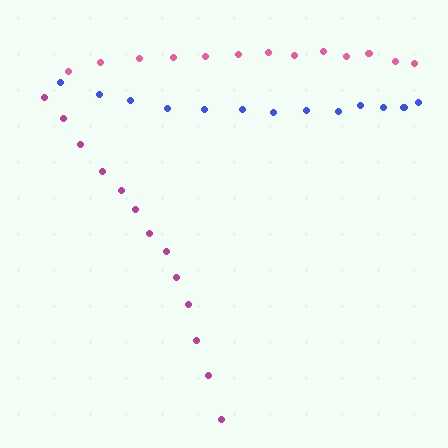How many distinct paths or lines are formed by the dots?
There are 3 distinct paths.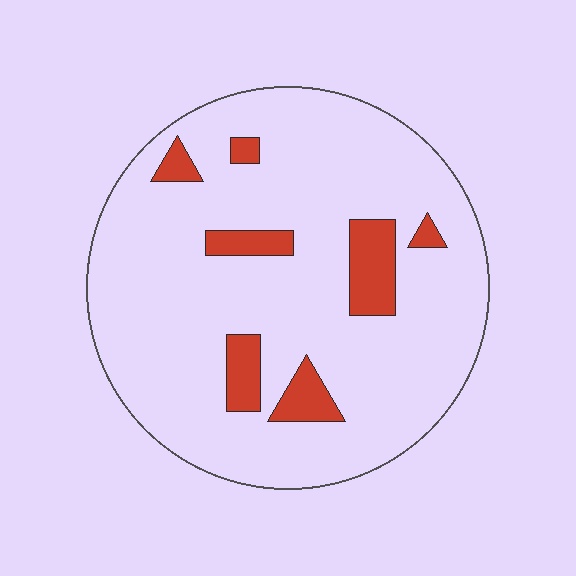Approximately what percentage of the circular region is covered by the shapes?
Approximately 10%.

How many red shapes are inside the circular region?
7.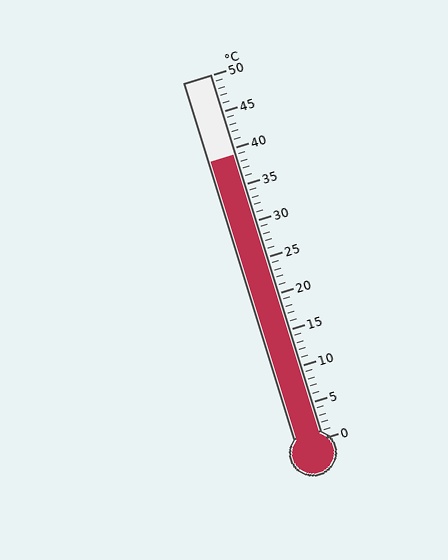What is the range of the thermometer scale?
The thermometer scale ranges from 0°C to 50°C.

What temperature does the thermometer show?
The thermometer shows approximately 39°C.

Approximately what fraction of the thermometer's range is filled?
The thermometer is filled to approximately 80% of its range.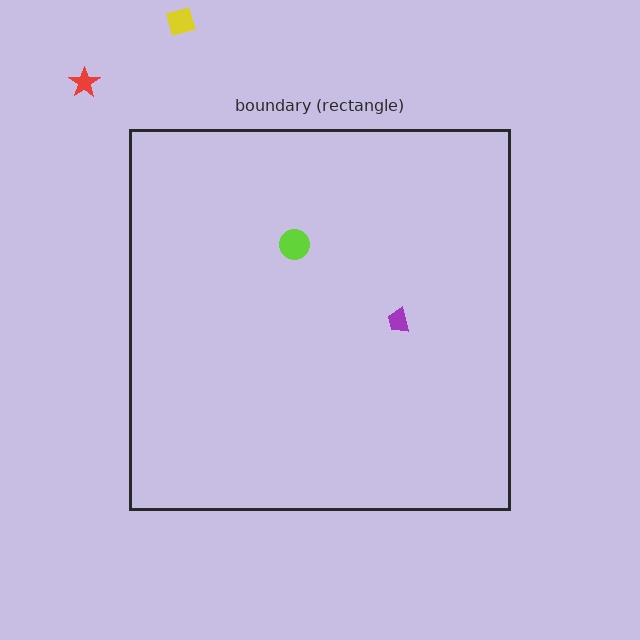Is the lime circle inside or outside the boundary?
Inside.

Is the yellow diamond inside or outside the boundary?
Outside.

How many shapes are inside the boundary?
2 inside, 2 outside.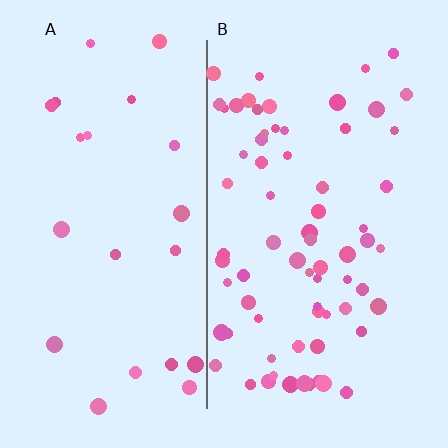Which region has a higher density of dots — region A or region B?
B (the right).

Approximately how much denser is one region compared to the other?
Approximately 3.1× — region B over region A.